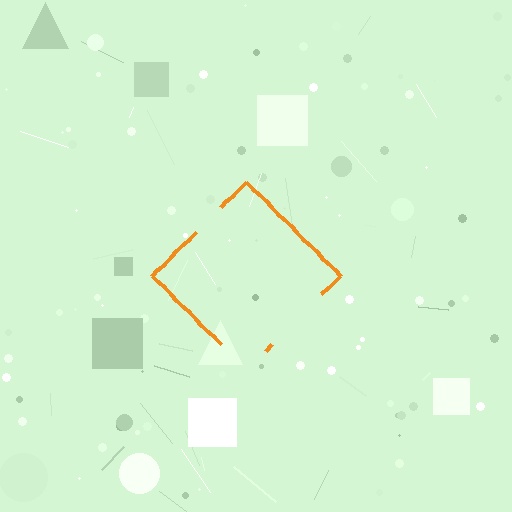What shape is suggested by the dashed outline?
The dashed outline suggests a diamond.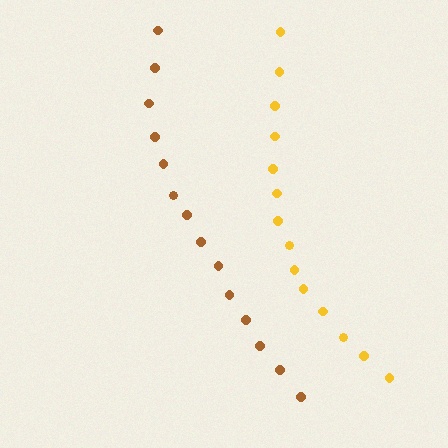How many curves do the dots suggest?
There are 2 distinct paths.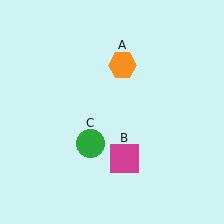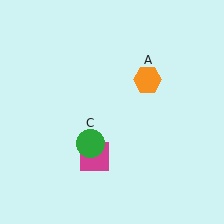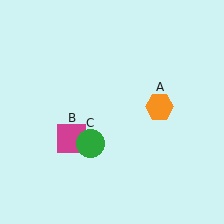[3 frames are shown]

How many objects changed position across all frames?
2 objects changed position: orange hexagon (object A), magenta square (object B).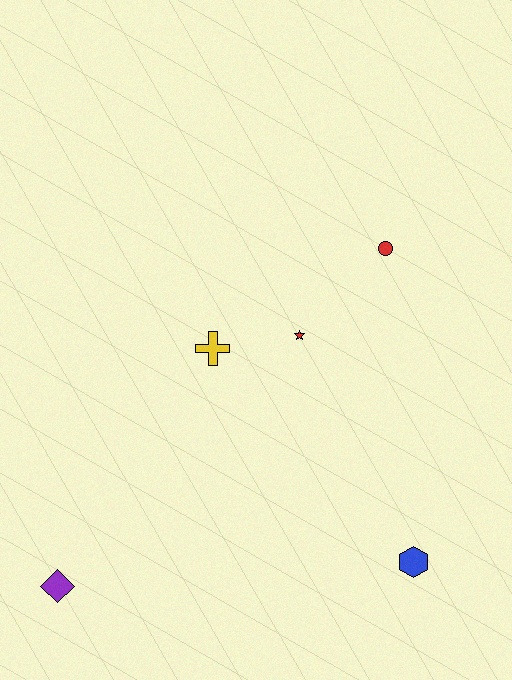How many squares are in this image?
There are no squares.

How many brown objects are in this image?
There are no brown objects.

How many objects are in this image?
There are 5 objects.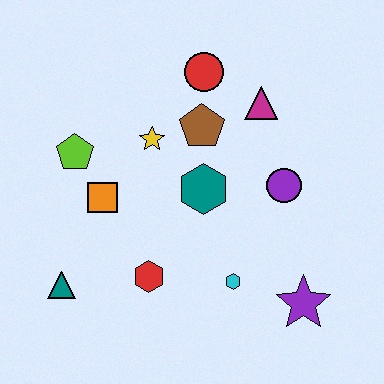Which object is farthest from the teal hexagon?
The teal triangle is farthest from the teal hexagon.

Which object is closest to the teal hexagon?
The brown pentagon is closest to the teal hexagon.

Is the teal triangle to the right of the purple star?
No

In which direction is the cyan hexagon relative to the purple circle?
The cyan hexagon is below the purple circle.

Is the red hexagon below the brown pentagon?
Yes